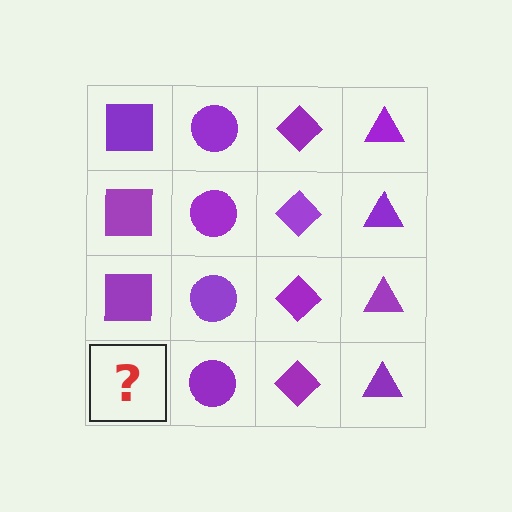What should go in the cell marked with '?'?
The missing cell should contain a purple square.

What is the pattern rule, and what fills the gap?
The rule is that each column has a consistent shape. The gap should be filled with a purple square.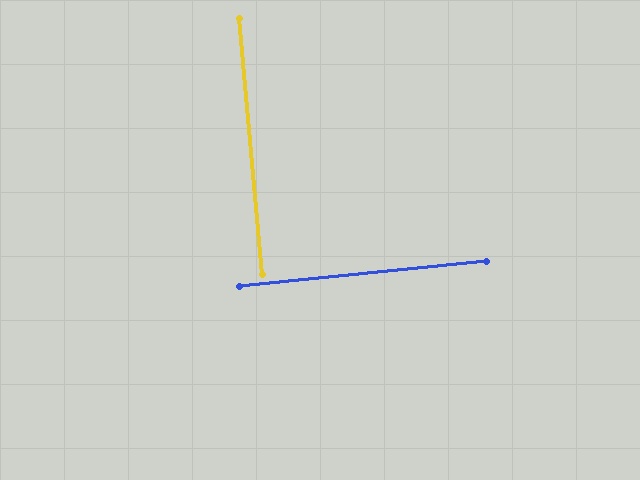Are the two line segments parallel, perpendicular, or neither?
Perpendicular — they meet at approximately 89°.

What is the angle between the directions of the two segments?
Approximately 89 degrees.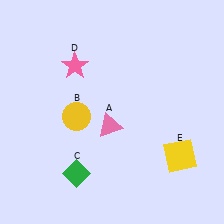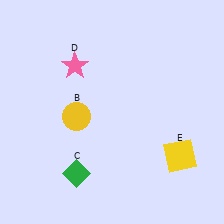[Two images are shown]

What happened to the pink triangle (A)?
The pink triangle (A) was removed in Image 2. It was in the bottom-left area of Image 1.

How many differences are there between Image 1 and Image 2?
There is 1 difference between the two images.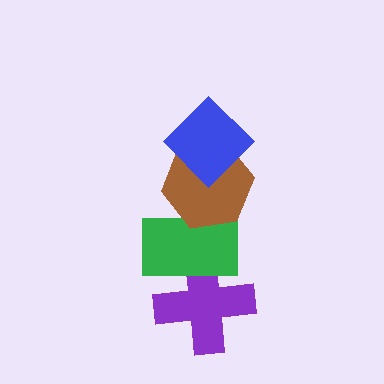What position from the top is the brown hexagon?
The brown hexagon is 2nd from the top.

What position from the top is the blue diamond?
The blue diamond is 1st from the top.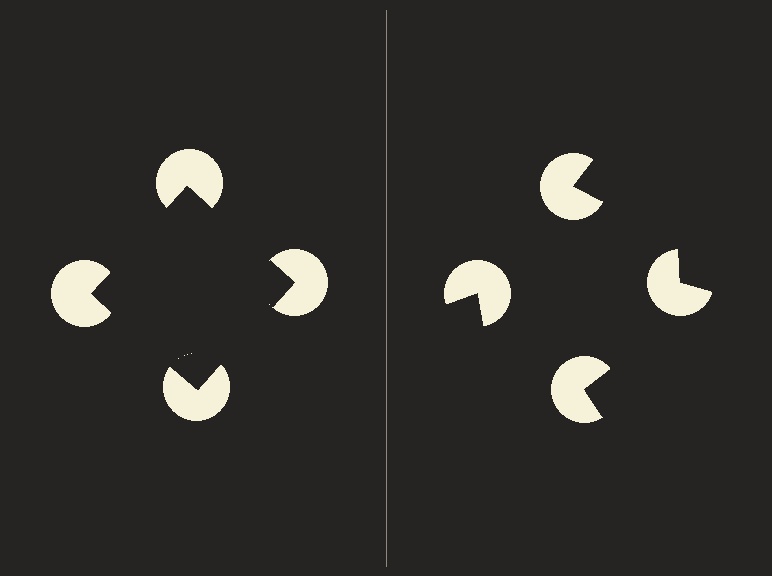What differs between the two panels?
The pac-man discs are positioned identically on both sides; only the wedge orientations differ. On the left they align to a square; on the right they are misaligned.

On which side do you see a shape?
An illusory square appears on the left side. On the right side the wedge cuts are rotated, so no coherent shape forms.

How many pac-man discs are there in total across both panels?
8 — 4 on each side.